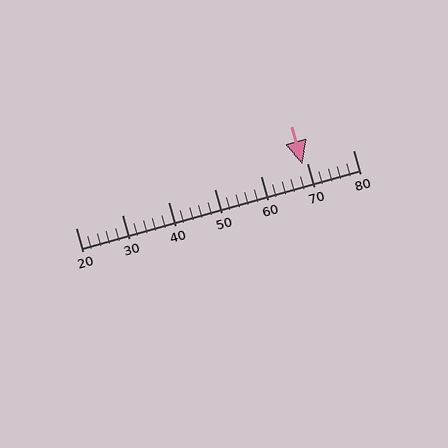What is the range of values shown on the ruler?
The ruler shows values from 20 to 80.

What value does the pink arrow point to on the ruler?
The pink arrow points to approximately 69.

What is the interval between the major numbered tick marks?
The major tick marks are spaced 10 units apart.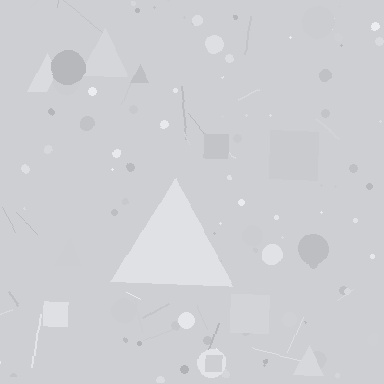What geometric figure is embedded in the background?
A triangle is embedded in the background.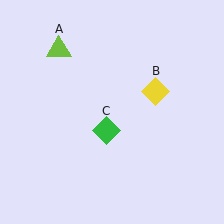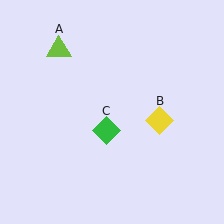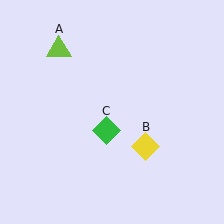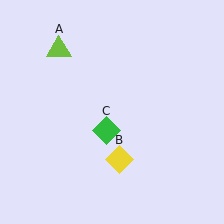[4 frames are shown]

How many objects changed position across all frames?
1 object changed position: yellow diamond (object B).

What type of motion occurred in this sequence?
The yellow diamond (object B) rotated clockwise around the center of the scene.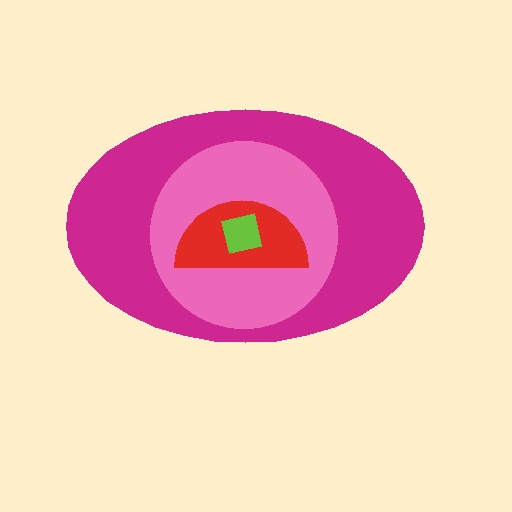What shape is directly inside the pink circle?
The red semicircle.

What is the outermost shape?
The magenta ellipse.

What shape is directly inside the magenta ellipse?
The pink circle.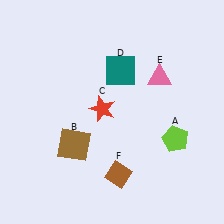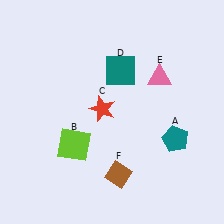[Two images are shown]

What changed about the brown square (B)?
In Image 1, B is brown. In Image 2, it changed to lime.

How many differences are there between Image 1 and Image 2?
There are 2 differences between the two images.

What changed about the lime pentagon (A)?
In Image 1, A is lime. In Image 2, it changed to teal.